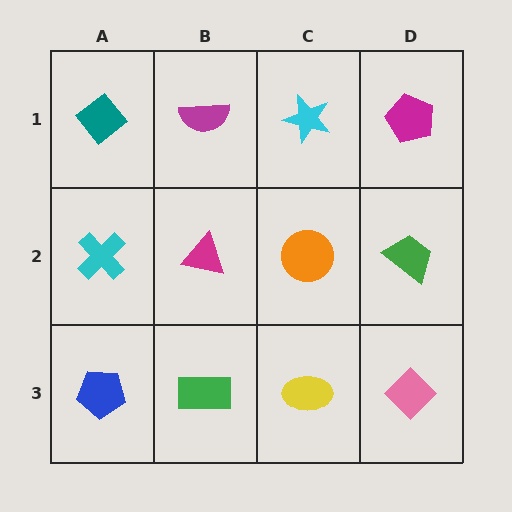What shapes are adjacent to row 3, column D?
A green trapezoid (row 2, column D), a yellow ellipse (row 3, column C).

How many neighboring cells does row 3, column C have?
3.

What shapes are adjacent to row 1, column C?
An orange circle (row 2, column C), a magenta semicircle (row 1, column B), a magenta pentagon (row 1, column D).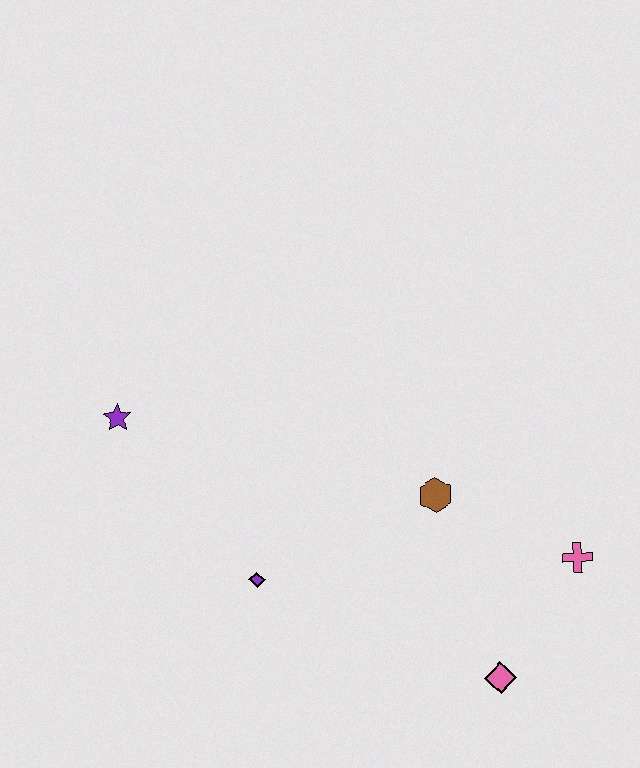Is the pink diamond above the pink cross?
No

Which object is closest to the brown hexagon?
The pink cross is closest to the brown hexagon.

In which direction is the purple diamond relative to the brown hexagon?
The purple diamond is to the left of the brown hexagon.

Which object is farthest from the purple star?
The pink cross is farthest from the purple star.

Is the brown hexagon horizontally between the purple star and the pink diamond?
Yes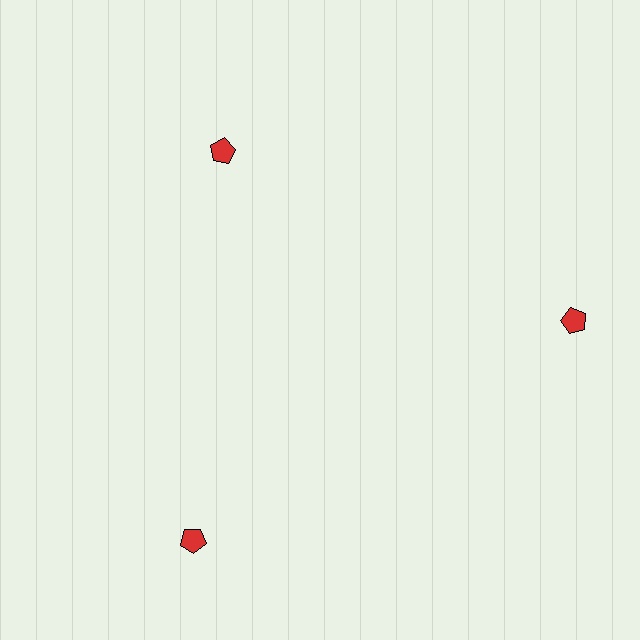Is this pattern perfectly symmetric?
No. The 3 red pentagons are arranged in a ring, but one element near the 11 o'clock position is pulled inward toward the center, breaking the 3-fold rotational symmetry.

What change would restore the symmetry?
The symmetry would be restored by moving it outward, back onto the ring so that all 3 pentagons sit at equal angles and equal distance from the center.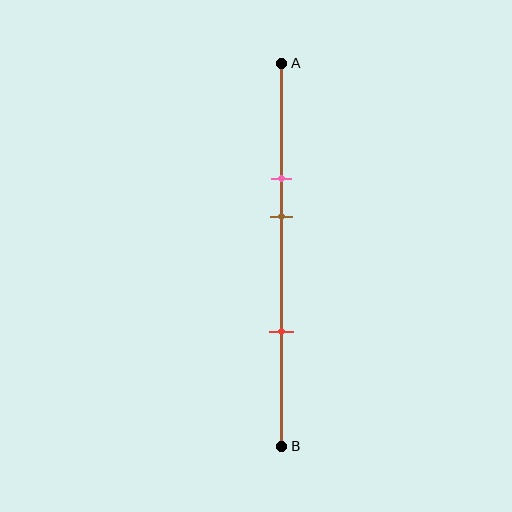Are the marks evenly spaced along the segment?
No, the marks are not evenly spaced.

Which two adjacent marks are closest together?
The pink and brown marks are the closest adjacent pair.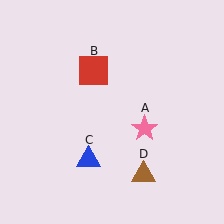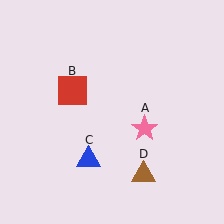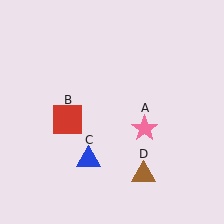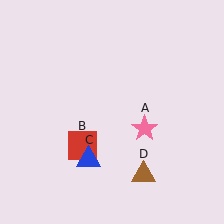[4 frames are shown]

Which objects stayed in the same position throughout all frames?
Pink star (object A) and blue triangle (object C) and brown triangle (object D) remained stationary.